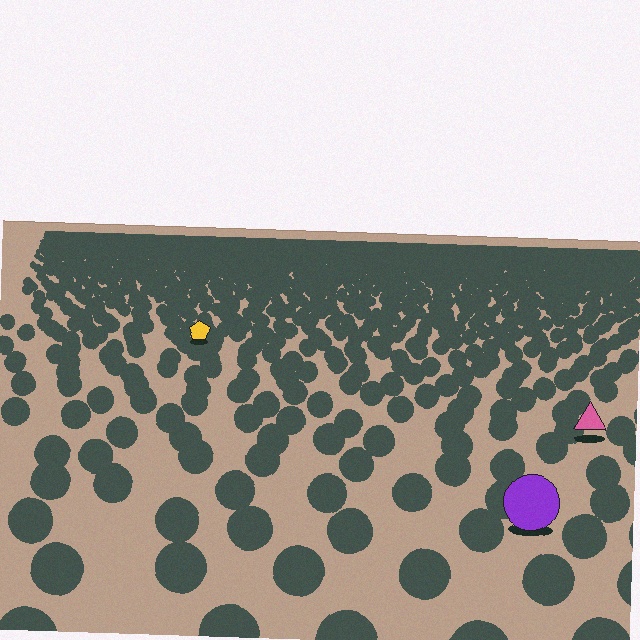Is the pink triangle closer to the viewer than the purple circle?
No. The purple circle is closer — you can tell from the texture gradient: the ground texture is coarser near it.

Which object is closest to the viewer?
The purple circle is closest. The texture marks near it are larger and more spread out.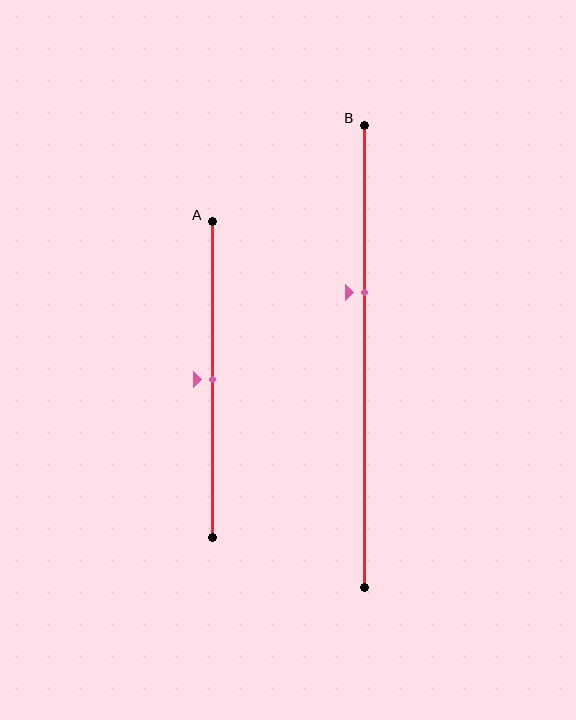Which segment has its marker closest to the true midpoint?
Segment A has its marker closest to the true midpoint.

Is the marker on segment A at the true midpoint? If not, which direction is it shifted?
Yes, the marker on segment A is at the true midpoint.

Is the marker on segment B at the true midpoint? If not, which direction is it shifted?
No, the marker on segment B is shifted upward by about 14% of the segment length.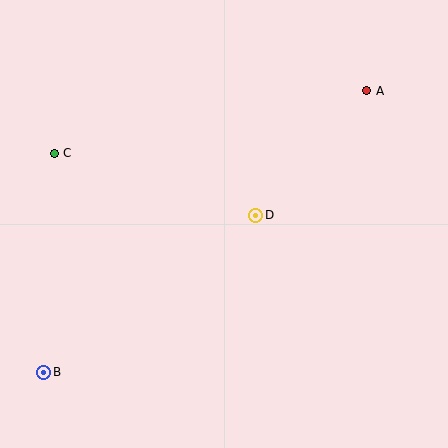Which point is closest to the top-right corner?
Point A is closest to the top-right corner.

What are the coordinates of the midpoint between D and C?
The midpoint between D and C is at (155, 184).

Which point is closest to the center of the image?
Point D at (256, 215) is closest to the center.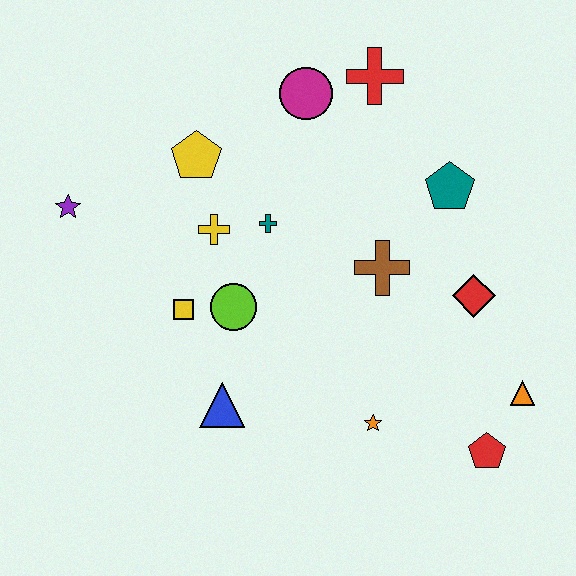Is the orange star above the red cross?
No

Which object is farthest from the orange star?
The purple star is farthest from the orange star.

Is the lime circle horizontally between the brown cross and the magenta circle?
No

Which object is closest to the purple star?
The yellow pentagon is closest to the purple star.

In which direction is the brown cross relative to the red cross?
The brown cross is below the red cross.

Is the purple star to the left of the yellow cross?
Yes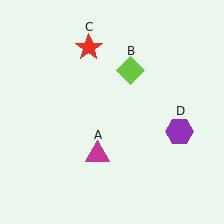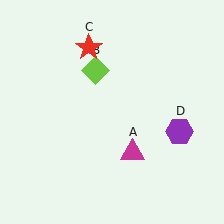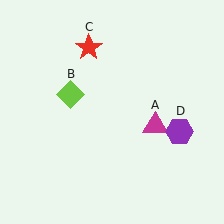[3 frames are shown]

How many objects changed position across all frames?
2 objects changed position: magenta triangle (object A), lime diamond (object B).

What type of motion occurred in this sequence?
The magenta triangle (object A), lime diamond (object B) rotated counterclockwise around the center of the scene.